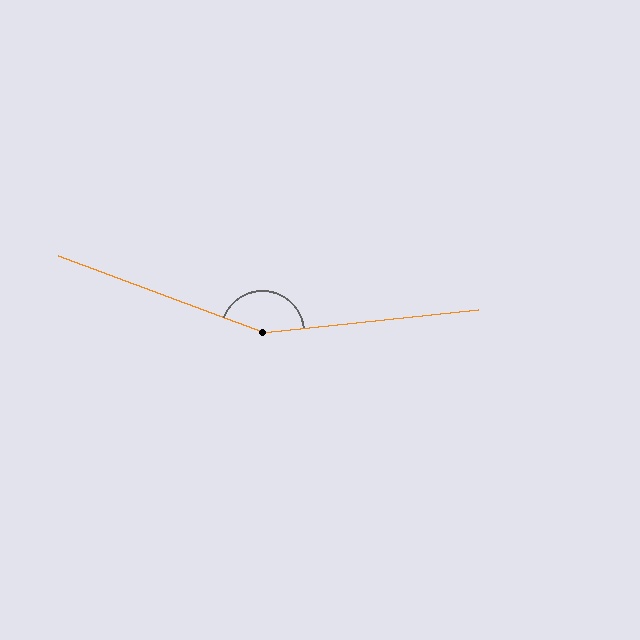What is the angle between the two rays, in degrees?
Approximately 153 degrees.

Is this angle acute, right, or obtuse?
It is obtuse.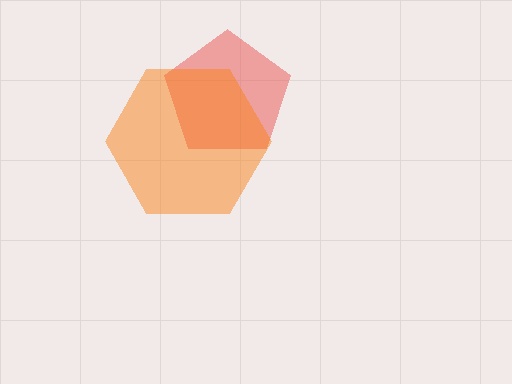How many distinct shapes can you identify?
There are 2 distinct shapes: a red pentagon, an orange hexagon.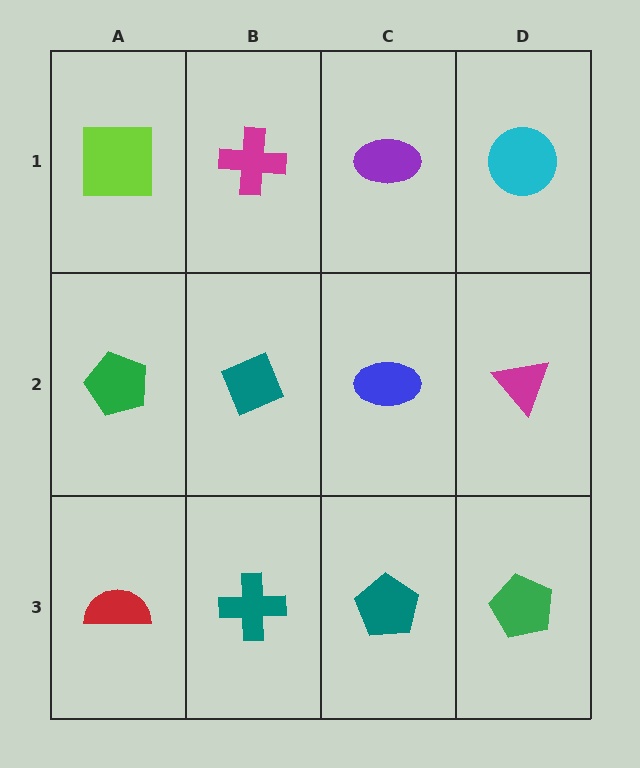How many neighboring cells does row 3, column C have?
3.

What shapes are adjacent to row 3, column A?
A green pentagon (row 2, column A), a teal cross (row 3, column B).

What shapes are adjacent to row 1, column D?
A magenta triangle (row 2, column D), a purple ellipse (row 1, column C).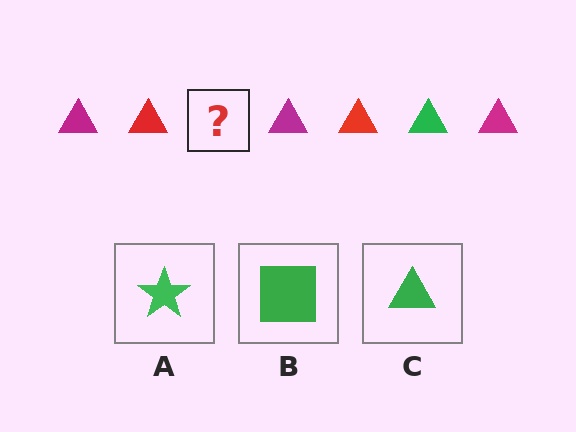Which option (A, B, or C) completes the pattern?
C.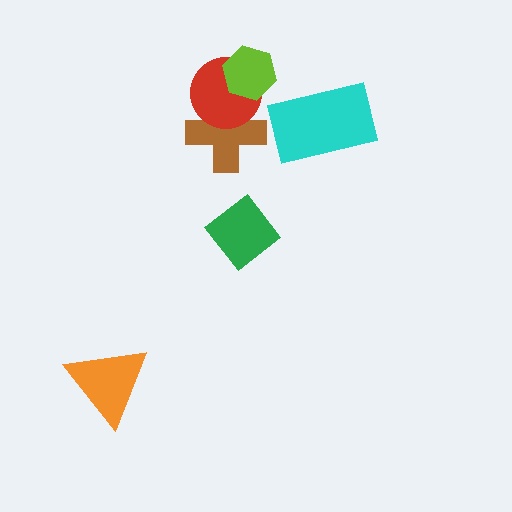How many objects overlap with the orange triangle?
0 objects overlap with the orange triangle.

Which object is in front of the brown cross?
The red circle is in front of the brown cross.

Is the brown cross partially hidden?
Yes, it is partially covered by another shape.